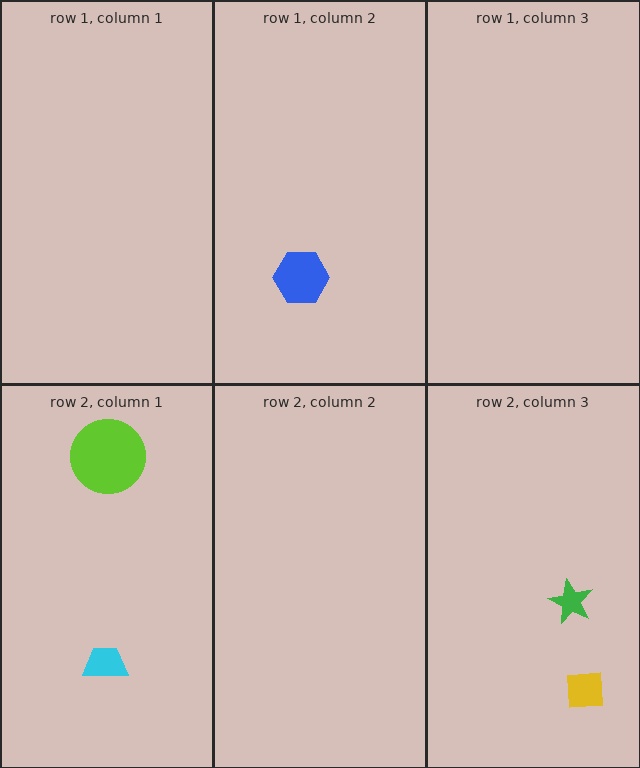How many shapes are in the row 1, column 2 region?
1.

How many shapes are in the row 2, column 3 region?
2.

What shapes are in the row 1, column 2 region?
The blue hexagon.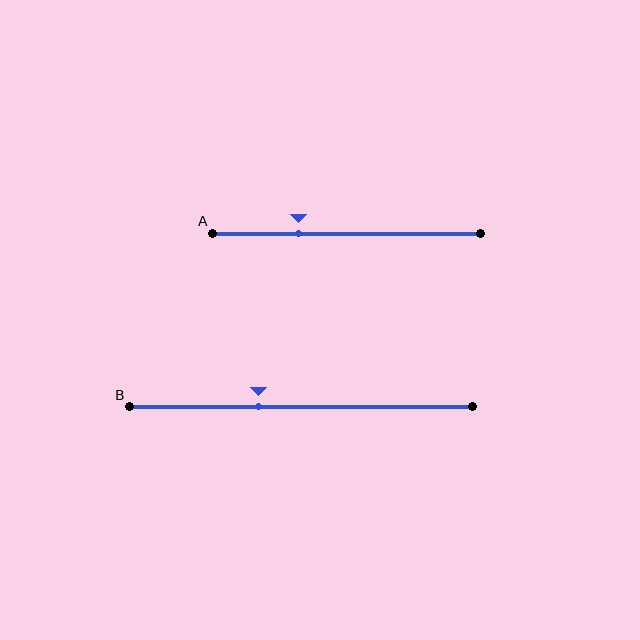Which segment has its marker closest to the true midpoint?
Segment B has its marker closest to the true midpoint.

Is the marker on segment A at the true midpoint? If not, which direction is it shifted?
No, the marker on segment A is shifted to the left by about 18% of the segment length.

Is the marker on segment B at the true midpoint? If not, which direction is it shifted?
No, the marker on segment B is shifted to the left by about 12% of the segment length.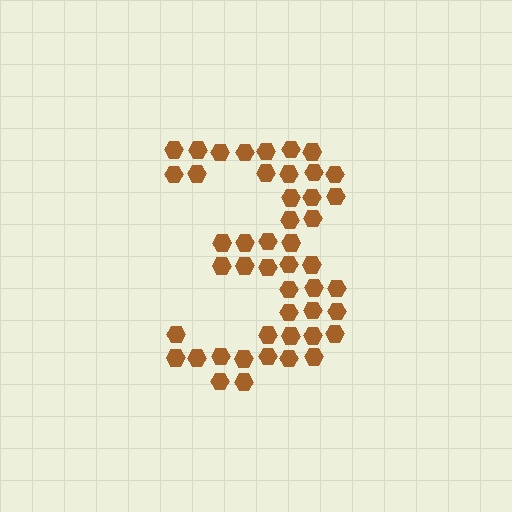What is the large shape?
The large shape is the digit 3.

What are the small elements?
The small elements are hexagons.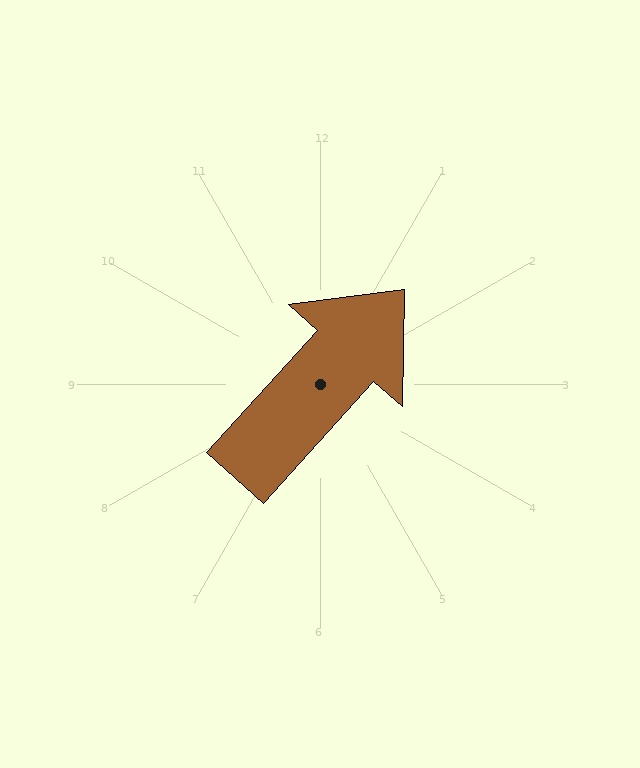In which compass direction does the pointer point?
Northeast.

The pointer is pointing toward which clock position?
Roughly 1 o'clock.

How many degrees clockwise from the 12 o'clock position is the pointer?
Approximately 42 degrees.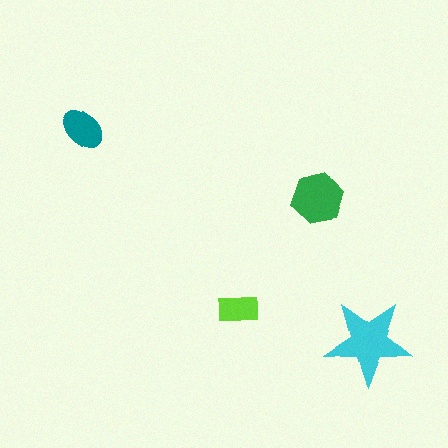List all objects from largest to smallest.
The cyan star, the green hexagon, the teal ellipse, the lime rectangle.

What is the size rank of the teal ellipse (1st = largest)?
3rd.